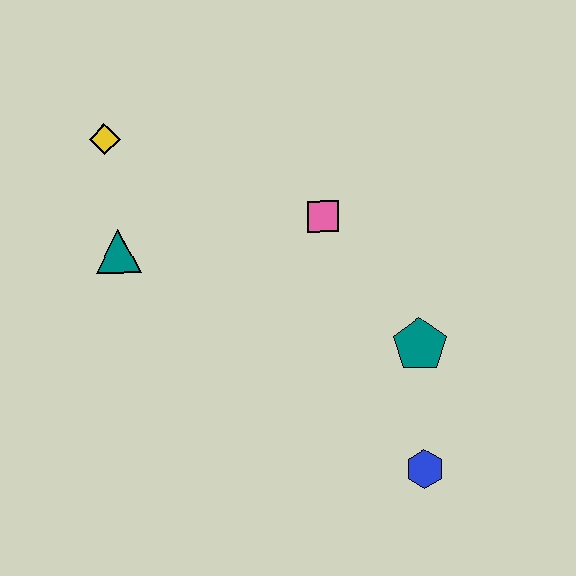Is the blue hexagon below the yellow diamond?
Yes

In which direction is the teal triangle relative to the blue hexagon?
The teal triangle is to the left of the blue hexagon.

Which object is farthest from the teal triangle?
The blue hexagon is farthest from the teal triangle.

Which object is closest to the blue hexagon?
The teal pentagon is closest to the blue hexagon.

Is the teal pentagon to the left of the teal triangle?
No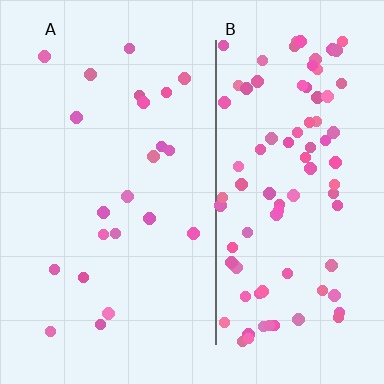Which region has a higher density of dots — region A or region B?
B (the right).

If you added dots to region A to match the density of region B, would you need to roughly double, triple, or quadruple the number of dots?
Approximately quadruple.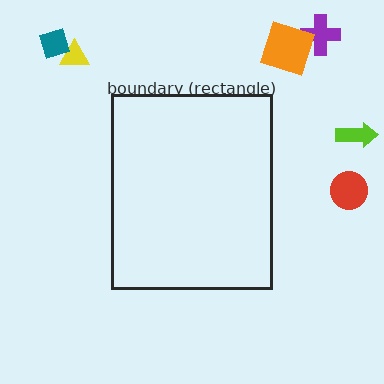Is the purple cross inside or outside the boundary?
Outside.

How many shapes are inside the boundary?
0 inside, 6 outside.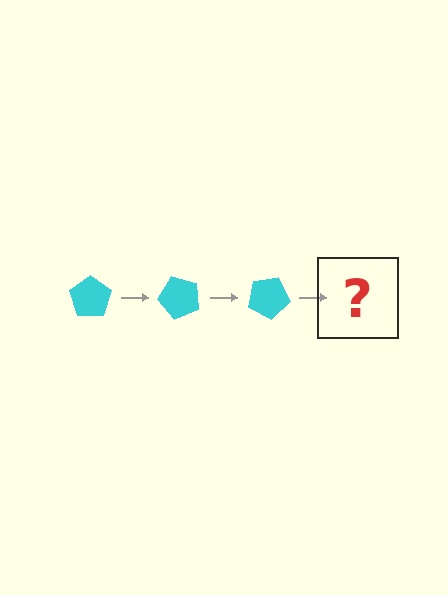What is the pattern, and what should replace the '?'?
The pattern is that the pentagon rotates 50 degrees each step. The '?' should be a cyan pentagon rotated 150 degrees.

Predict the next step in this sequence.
The next step is a cyan pentagon rotated 150 degrees.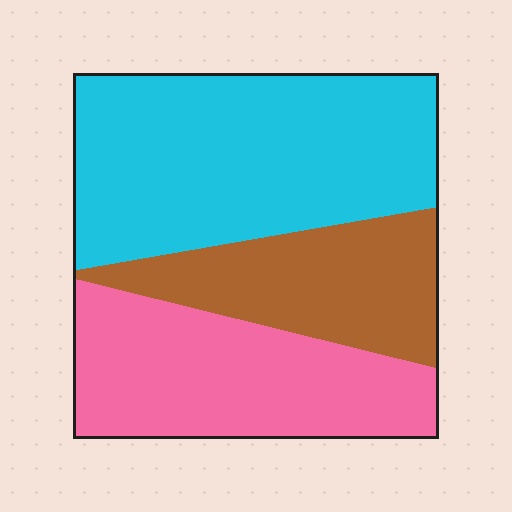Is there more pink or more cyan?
Cyan.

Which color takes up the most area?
Cyan, at roughly 45%.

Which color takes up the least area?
Brown, at roughly 25%.